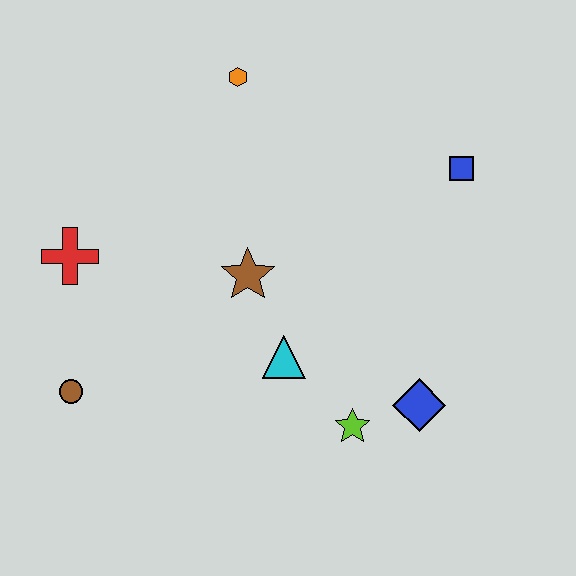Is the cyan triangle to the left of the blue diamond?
Yes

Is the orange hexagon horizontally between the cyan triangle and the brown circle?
Yes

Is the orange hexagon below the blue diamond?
No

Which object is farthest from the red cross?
The blue square is farthest from the red cross.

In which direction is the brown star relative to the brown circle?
The brown star is to the right of the brown circle.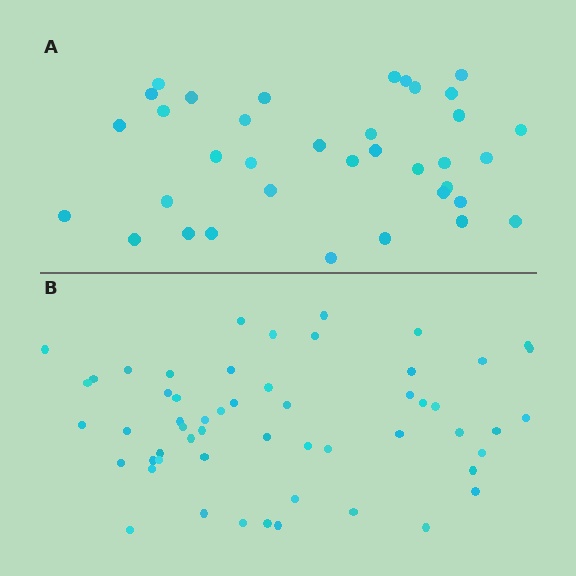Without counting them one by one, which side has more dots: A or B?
Region B (the bottom region) has more dots.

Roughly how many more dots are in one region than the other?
Region B has approximately 20 more dots than region A.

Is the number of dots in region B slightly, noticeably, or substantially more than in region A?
Region B has substantially more. The ratio is roughly 1.5 to 1.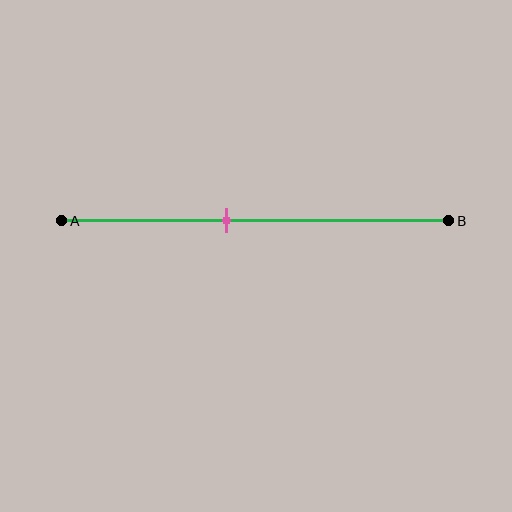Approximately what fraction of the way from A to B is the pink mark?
The pink mark is approximately 45% of the way from A to B.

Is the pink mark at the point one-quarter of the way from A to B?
No, the mark is at about 45% from A, not at the 25% one-quarter point.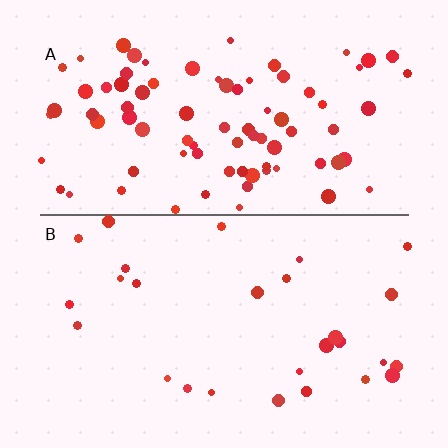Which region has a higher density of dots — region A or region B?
A (the top).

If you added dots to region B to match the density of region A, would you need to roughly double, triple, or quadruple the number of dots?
Approximately triple.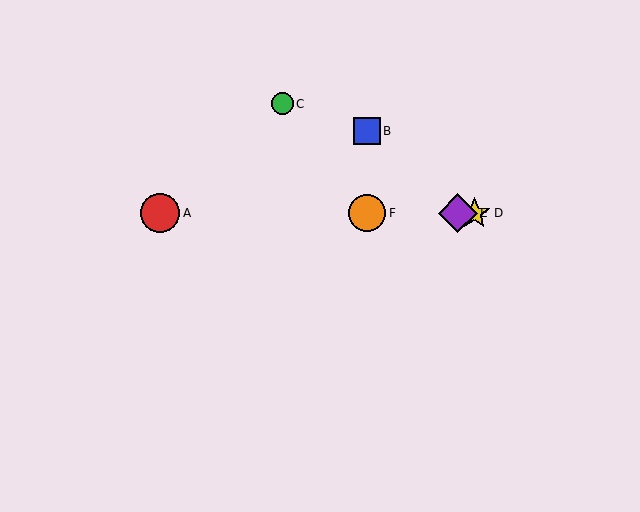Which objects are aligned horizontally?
Objects A, D, E, F are aligned horizontally.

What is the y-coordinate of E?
Object E is at y≈213.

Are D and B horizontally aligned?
No, D is at y≈213 and B is at y≈131.